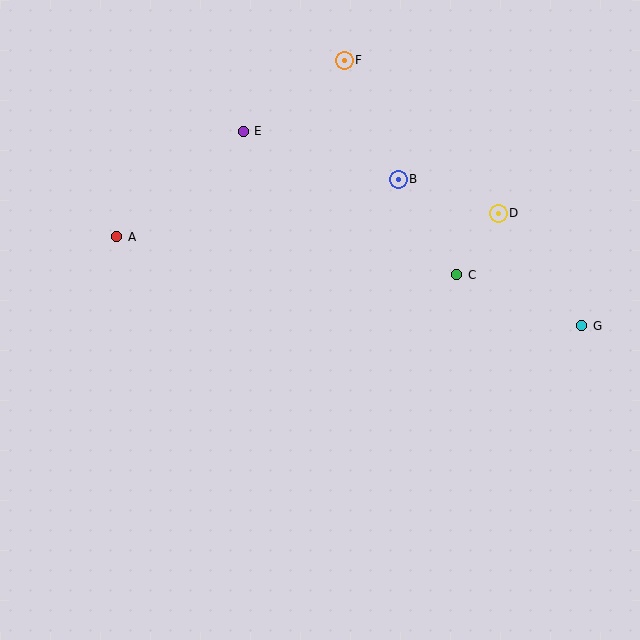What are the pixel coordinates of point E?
Point E is at (243, 131).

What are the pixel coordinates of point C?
Point C is at (457, 275).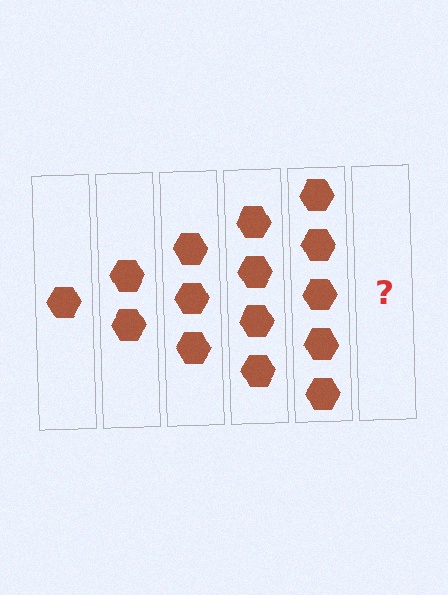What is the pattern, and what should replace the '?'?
The pattern is that each step adds one more hexagon. The '?' should be 6 hexagons.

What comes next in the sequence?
The next element should be 6 hexagons.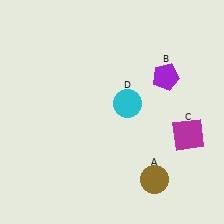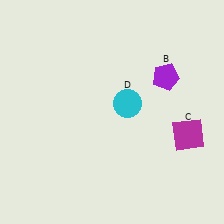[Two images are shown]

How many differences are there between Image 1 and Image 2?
There is 1 difference between the two images.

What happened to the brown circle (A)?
The brown circle (A) was removed in Image 2. It was in the bottom-right area of Image 1.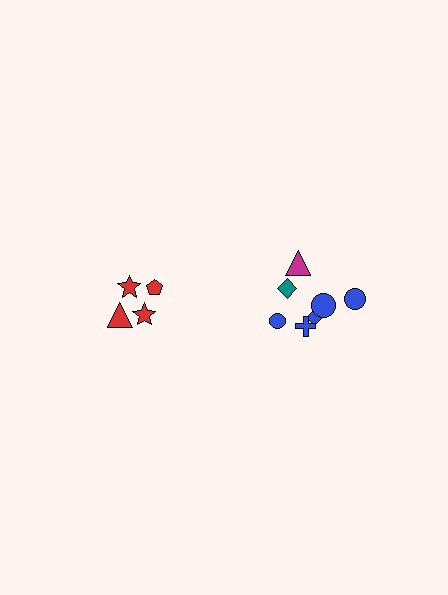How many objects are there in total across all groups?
There are 11 objects.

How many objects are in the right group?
There are 7 objects.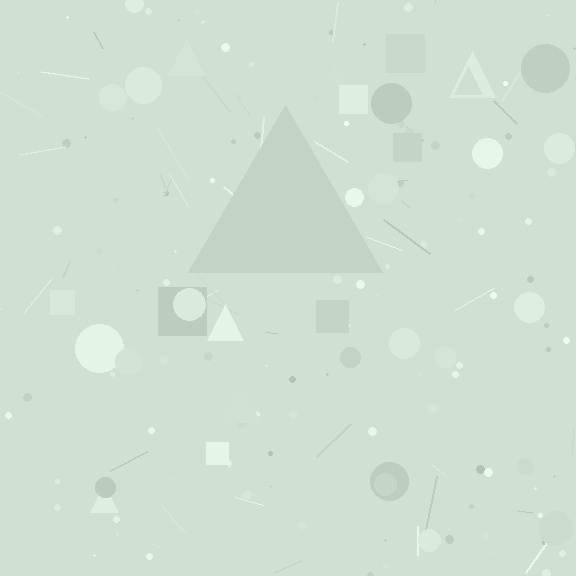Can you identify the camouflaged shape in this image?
The camouflaged shape is a triangle.